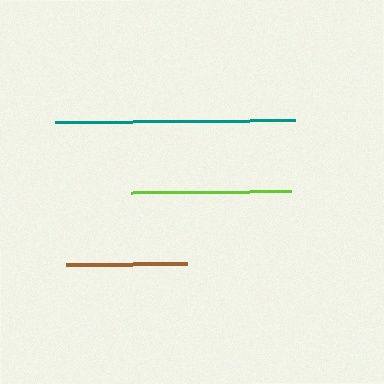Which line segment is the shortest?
The brown line is the shortest at approximately 120 pixels.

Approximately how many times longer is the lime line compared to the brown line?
The lime line is approximately 1.3 times the length of the brown line.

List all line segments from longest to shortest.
From longest to shortest: teal, lime, brown.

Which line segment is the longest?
The teal line is the longest at approximately 239 pixels.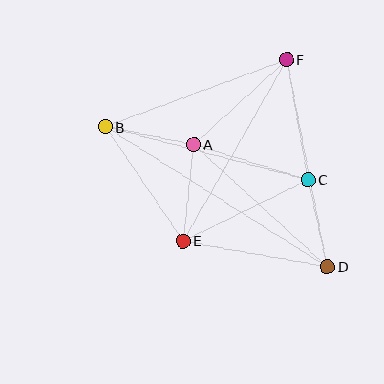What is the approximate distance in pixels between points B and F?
The distance between B and F is approximately 193 pixels.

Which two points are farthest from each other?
Points B and D are farthest from each other.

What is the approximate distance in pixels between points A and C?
The distance between A and C is approximately 120 pixels.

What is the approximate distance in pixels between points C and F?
The distance between C and F is approximately 122 pixels.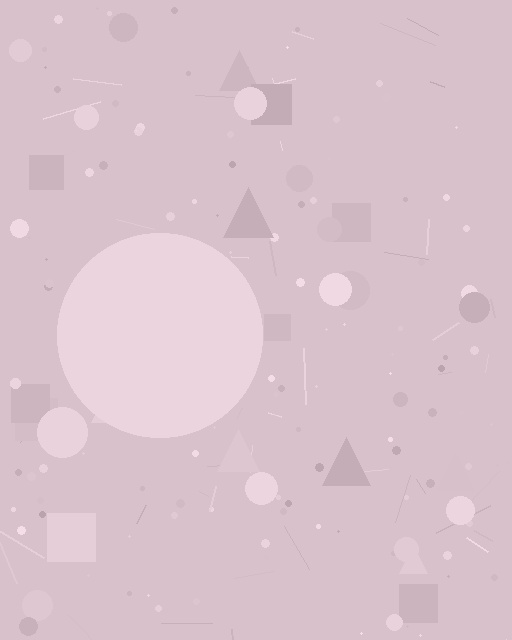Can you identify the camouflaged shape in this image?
The camouflaged shape is a circle.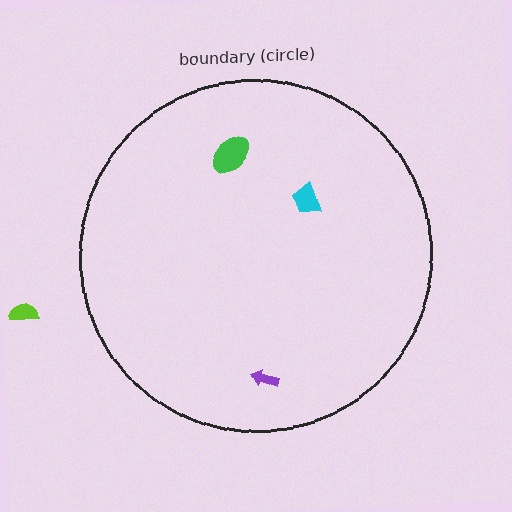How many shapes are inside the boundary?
3 inside, 1 outside.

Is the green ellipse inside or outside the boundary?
Inside.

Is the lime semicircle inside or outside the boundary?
Outside.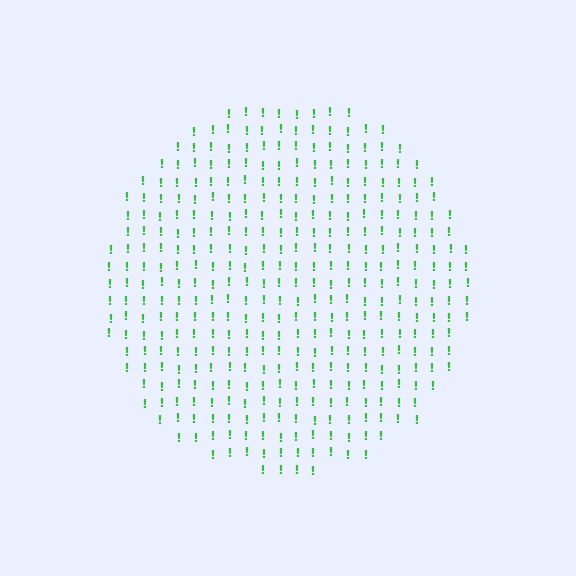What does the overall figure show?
The overall figure shows a circle.